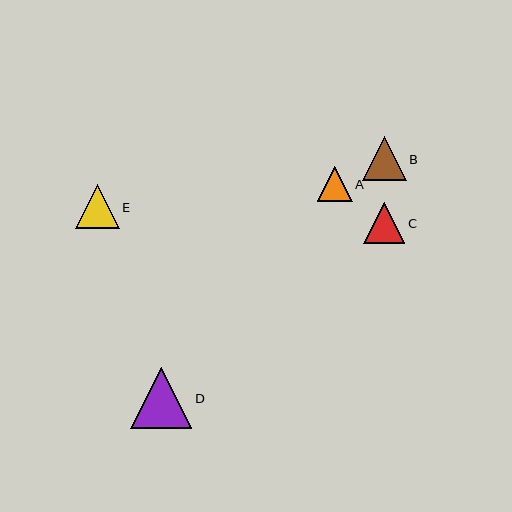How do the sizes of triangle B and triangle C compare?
Triangle B and triangle C are approximately the same size.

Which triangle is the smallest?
Triangle A is the smallest with a size of approximately 35 pixels.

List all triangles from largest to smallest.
From largest to smallest: D, B, E, C, A.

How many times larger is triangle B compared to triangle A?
Triangle B is approximately 1.3 times the size of triangle A.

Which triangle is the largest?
Triangle D is the largest with a size of approximately 61 pixels.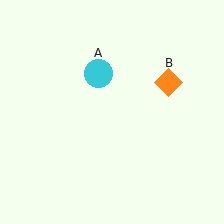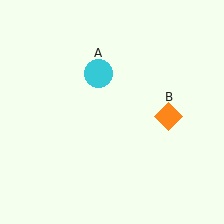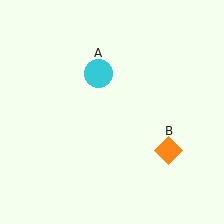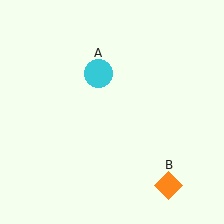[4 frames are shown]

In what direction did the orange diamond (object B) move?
The orange diamond (object B) moved down.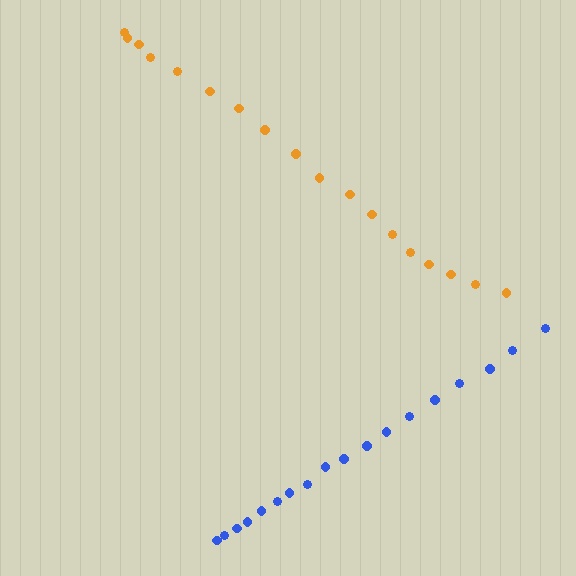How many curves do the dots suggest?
There are 2 distinct paths.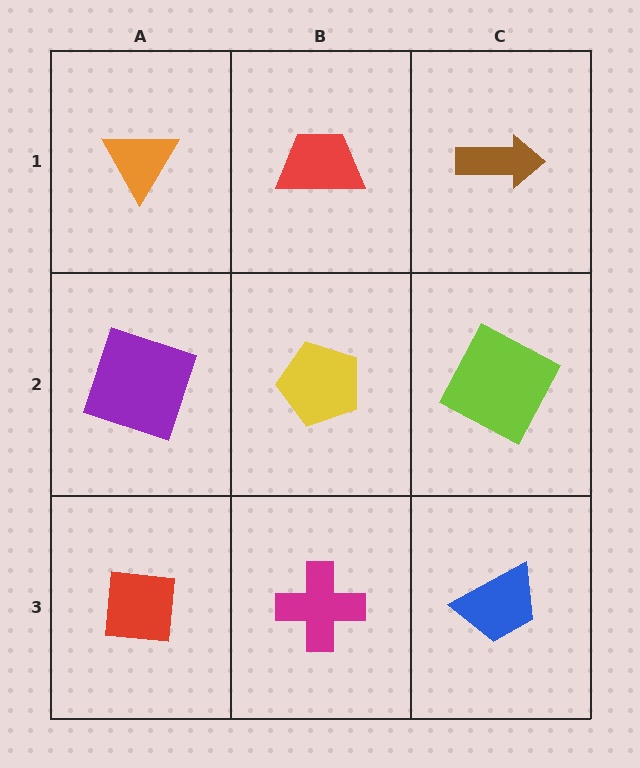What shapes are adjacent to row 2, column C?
A brown arrow (row 1, column C), a blue trapezoid (row 3, column C), a yellow pentagon (row 2, column B).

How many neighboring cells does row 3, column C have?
2.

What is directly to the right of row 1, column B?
A brown arrow.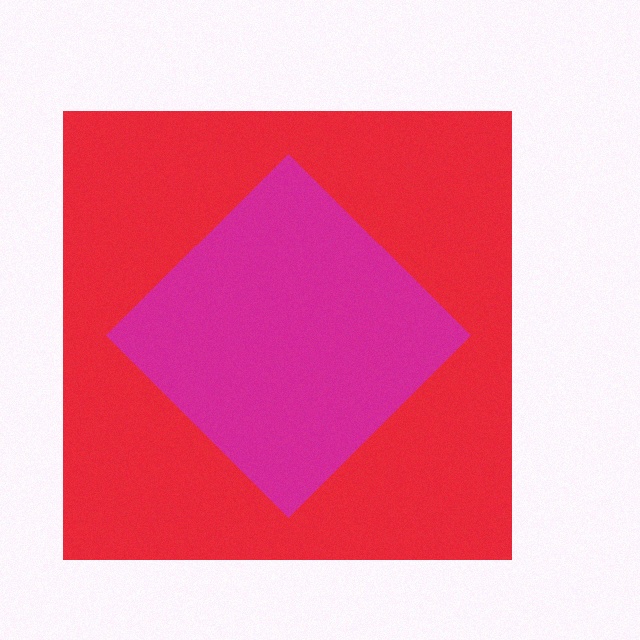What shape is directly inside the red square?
The magenta diamond.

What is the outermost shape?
The red square.